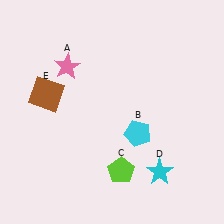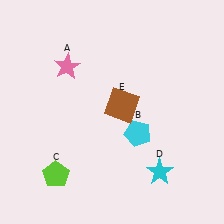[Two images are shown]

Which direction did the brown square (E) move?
The brown square (E) moved right.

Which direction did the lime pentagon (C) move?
The lime pentagon (C) moved left.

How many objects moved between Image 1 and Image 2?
2 objects moved between the two images.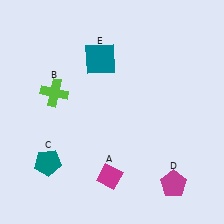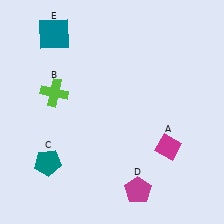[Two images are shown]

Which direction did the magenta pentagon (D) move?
The magenta pentagon (D) moved left.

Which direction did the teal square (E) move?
The teal square (E) moved left.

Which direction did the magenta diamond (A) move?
The magenta diamond (A) moved right.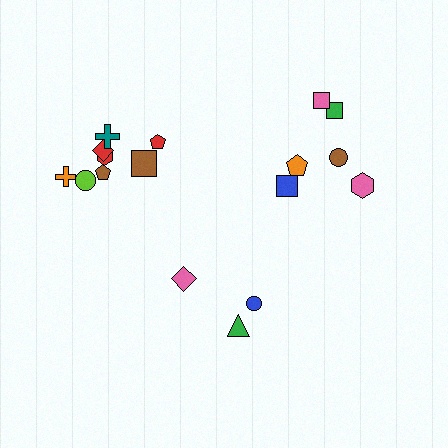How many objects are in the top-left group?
There are 8 objects.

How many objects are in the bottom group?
There are 3 objects.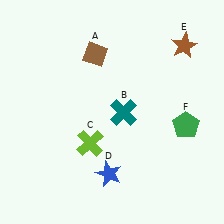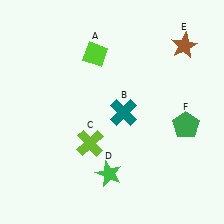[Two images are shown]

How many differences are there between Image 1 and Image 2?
There are 2 differences between the two images.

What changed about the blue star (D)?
In Image 1, D is blue. In Image 2, it changed to green.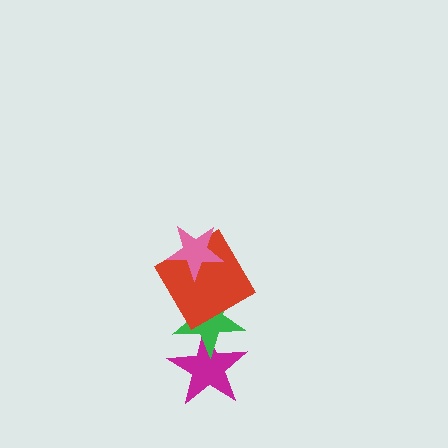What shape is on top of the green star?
The red diamond is on top of the green star.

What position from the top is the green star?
The green star is 3rd from the top.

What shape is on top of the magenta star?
The green star is on top of the magenta star.